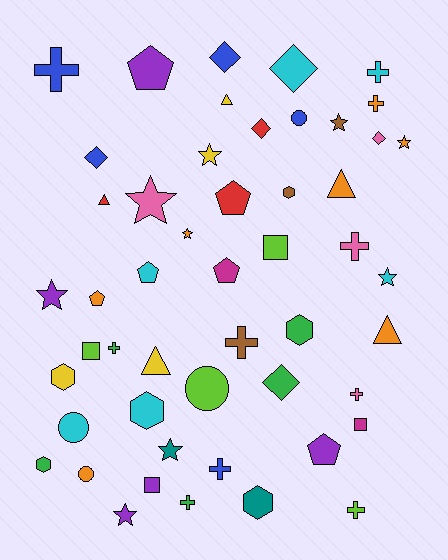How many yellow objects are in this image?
There are 4 yellow objects.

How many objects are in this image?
There are 50 objects.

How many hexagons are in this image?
There are 6 hexagons.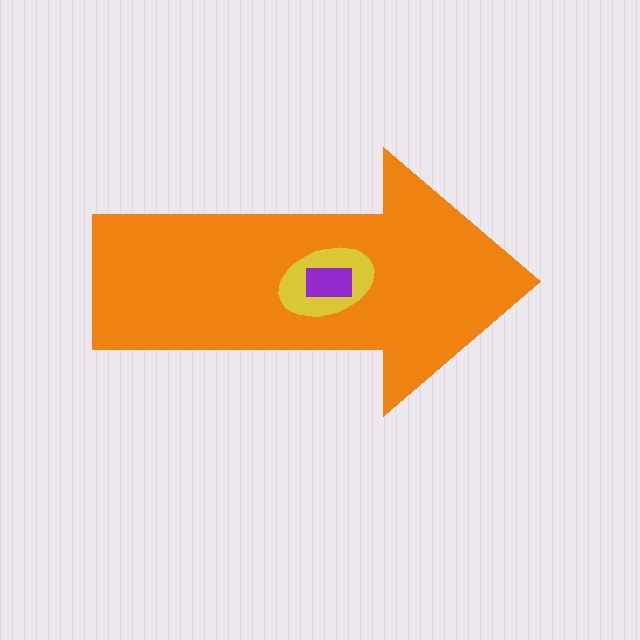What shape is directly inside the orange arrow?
The yellow ellipse.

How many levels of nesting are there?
3.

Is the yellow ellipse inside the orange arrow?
Yes.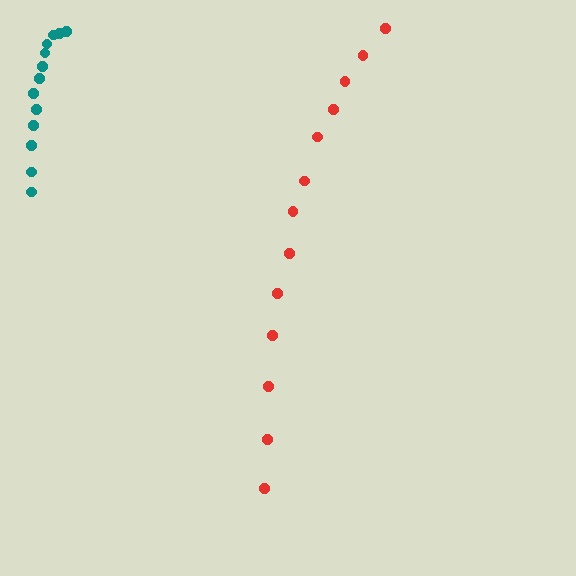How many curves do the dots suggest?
There are 2 distinct paths.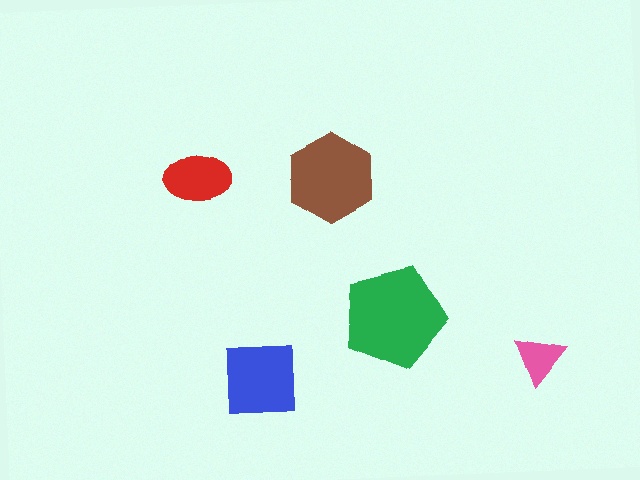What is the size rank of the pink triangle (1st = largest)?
5th.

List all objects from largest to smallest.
The green pentagon, the brown hexagon, the blue square, the red ellipse, the pink triangle.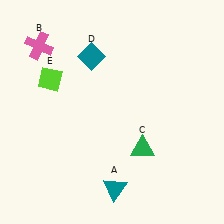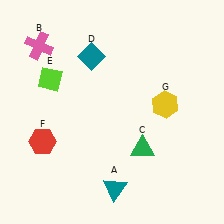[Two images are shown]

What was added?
A red hexagon (F), a yellow hexagon (G) were added in Image 2.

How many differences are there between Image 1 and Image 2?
There are 2 differences between the two images.